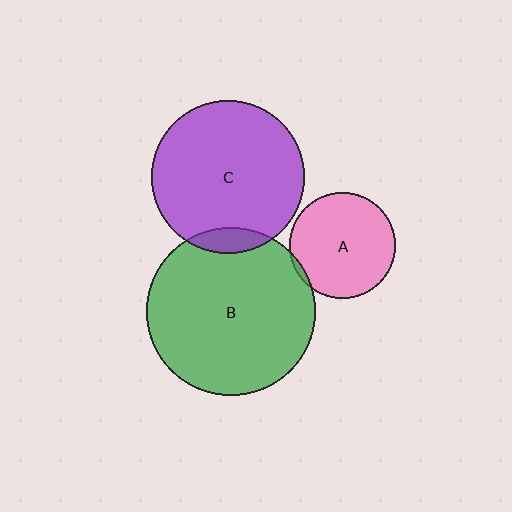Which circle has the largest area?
Circle B (green).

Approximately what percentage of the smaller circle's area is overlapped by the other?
Approximately 5%.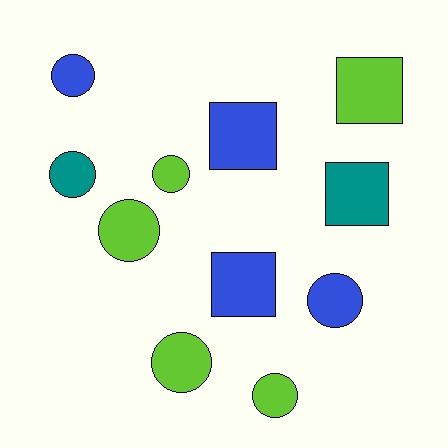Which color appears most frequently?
Lime, with 5 objects.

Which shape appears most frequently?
Circle, with 7 objects.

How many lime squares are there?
There is 1 lime square.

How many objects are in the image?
There are 11 objects.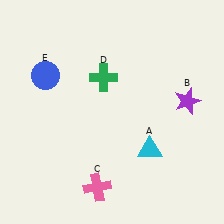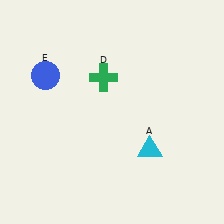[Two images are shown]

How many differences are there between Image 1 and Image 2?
There are 2 differences between the two images.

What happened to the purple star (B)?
The purple star (B) was removed in Image 2. It was in the top-right area of Image 1.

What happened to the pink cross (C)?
The pink cross (C) was removed in Image 2. It was in the bottom-left area of Image 1.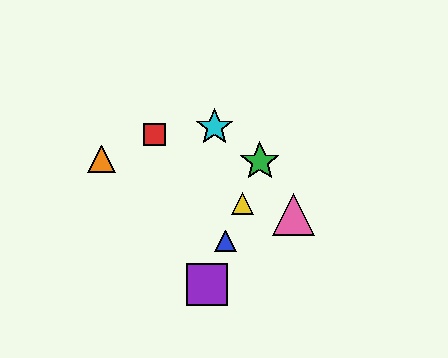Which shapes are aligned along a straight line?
The blue triangle, the green star, the yellow triangle, the purple square are aligned along a straight line.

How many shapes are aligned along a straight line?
4 shapes (the blue triangle, the green star, the yellow triangle, the purple square) are aligned along a straight line.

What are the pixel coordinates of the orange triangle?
The orange triangle is at (101, 159).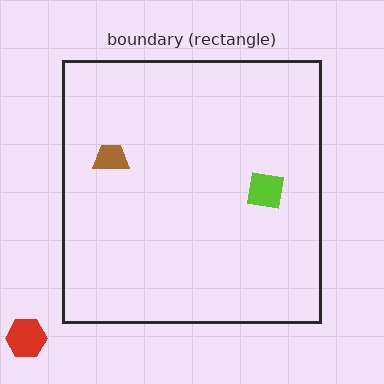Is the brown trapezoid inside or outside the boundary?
Inside.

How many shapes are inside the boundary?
2 inside, 1 outside.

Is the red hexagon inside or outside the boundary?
Outside.